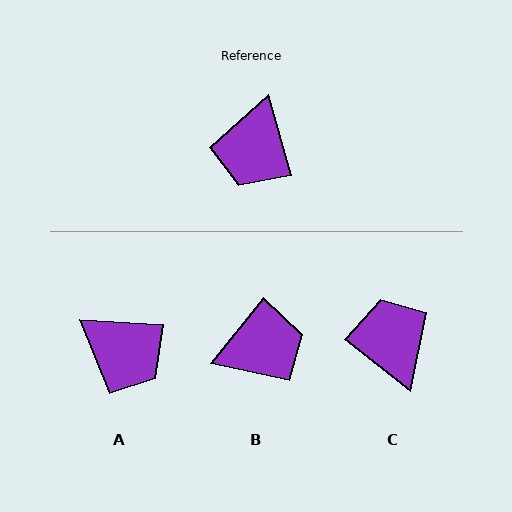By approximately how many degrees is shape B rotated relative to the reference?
Approximately 125 degrees counter-clockwise.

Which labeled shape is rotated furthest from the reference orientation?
C, about 144 degrees away.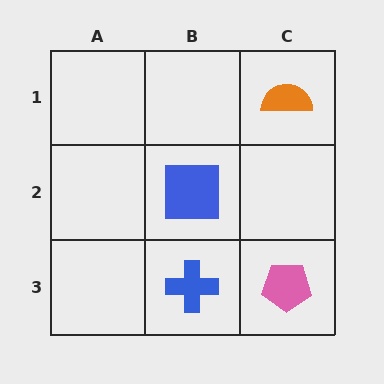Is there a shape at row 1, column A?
No, that cell is empty.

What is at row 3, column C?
A pink pentagon.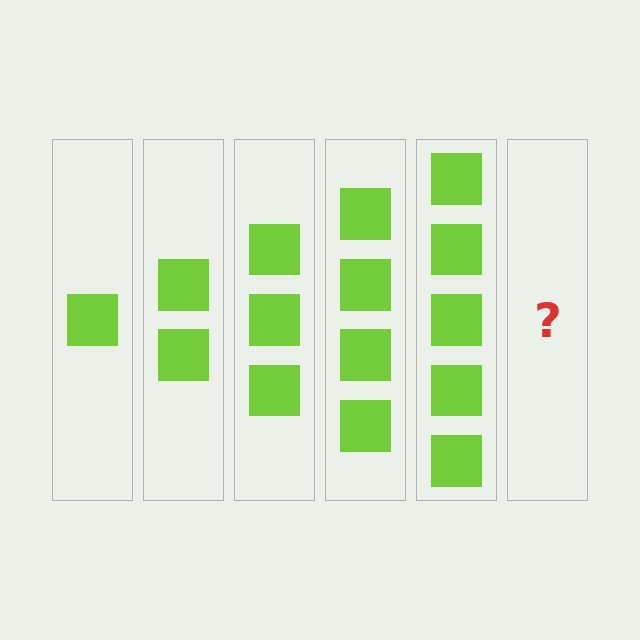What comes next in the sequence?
The next element should be 6 squares.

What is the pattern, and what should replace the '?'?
The pattern is that each step adds one more square. The '?' should be 6 squares.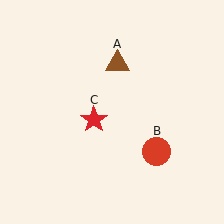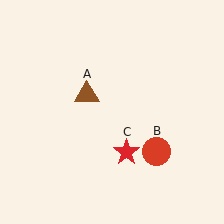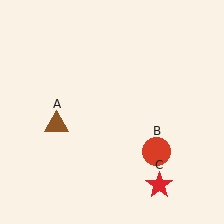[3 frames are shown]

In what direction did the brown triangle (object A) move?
The brown triangle (object A) moved down and to the left.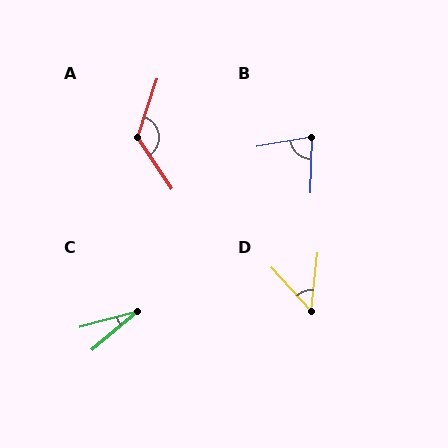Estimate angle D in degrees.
Approximately 49 degrees.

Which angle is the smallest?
C, at approximately 26 degrees.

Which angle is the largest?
A, at approximately 128 degrees.